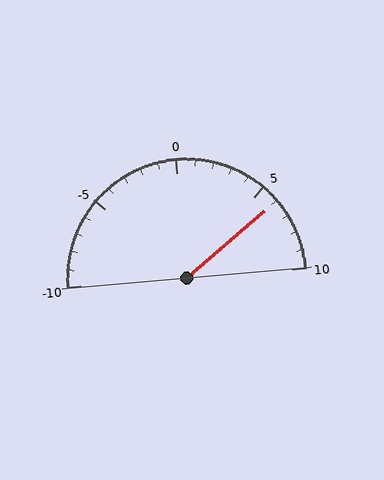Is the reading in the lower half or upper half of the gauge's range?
The reading is in the upper half of the range (-10 to 10).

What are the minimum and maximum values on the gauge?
The gauge ranges from -10 to 10.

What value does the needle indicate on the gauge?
The needle indicates approximately 6.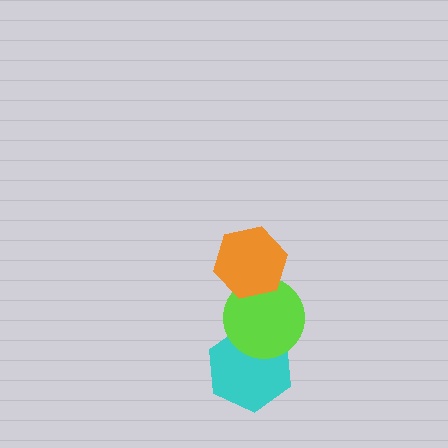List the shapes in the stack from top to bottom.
From top to bottom: the orange hexagon, the lime circle, the cyan hexagon.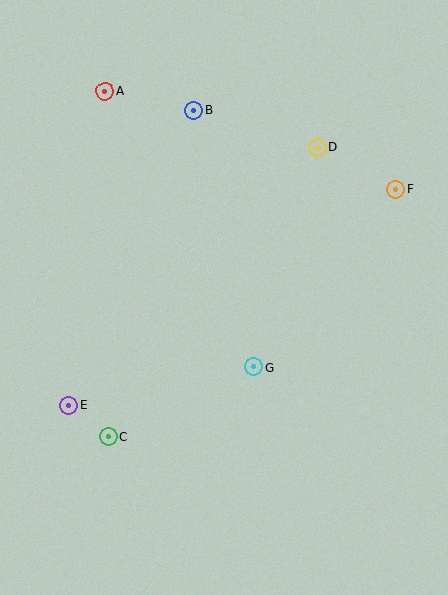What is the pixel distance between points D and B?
The distance between D and B is 129 pixels.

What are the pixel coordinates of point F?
Point F is at (396, 189).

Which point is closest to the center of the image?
Point G at (254, 367) is closest to the center.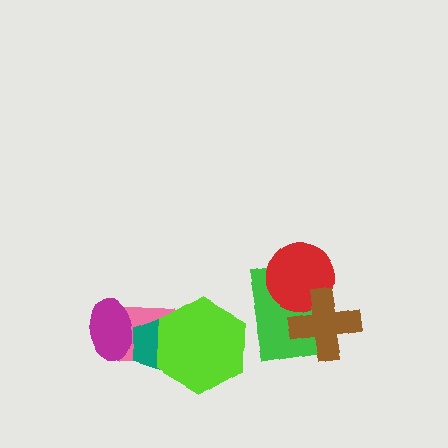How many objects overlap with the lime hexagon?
2 objects overlap with the lime hexagon.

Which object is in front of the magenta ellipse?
The teal pentagon is in front of the magenta ellipse.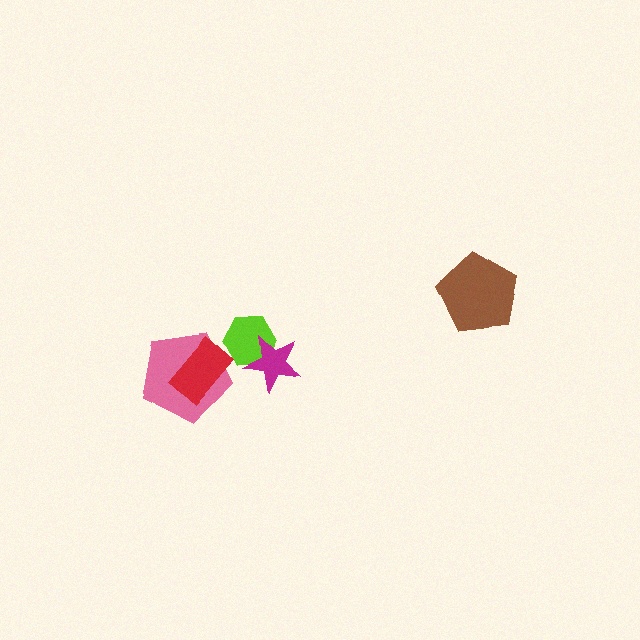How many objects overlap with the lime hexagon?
1 object overlaps with the lime hexagon.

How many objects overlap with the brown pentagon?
0 objects overlap with the brown pentagon.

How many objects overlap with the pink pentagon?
1 object overlaps with the pink pentagon.